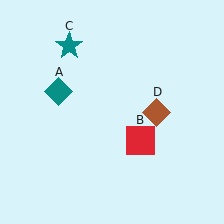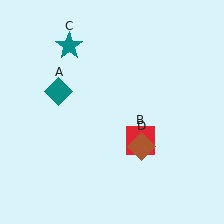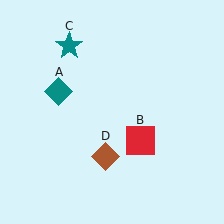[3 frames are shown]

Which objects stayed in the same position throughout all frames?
Teal diamond (object A) and red square (object B) and teal star (object C) remained stationary.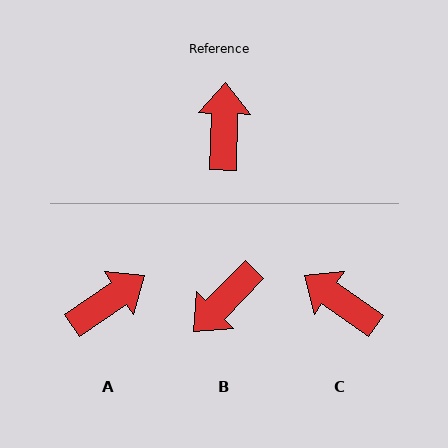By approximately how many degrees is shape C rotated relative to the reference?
Approximately 56 degrees counter-clockwise.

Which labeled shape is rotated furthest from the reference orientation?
B, about 137 degrees away.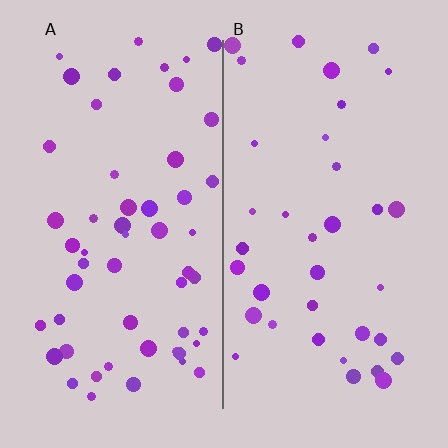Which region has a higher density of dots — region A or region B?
A (the left).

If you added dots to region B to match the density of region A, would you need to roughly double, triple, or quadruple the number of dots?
Approximately double.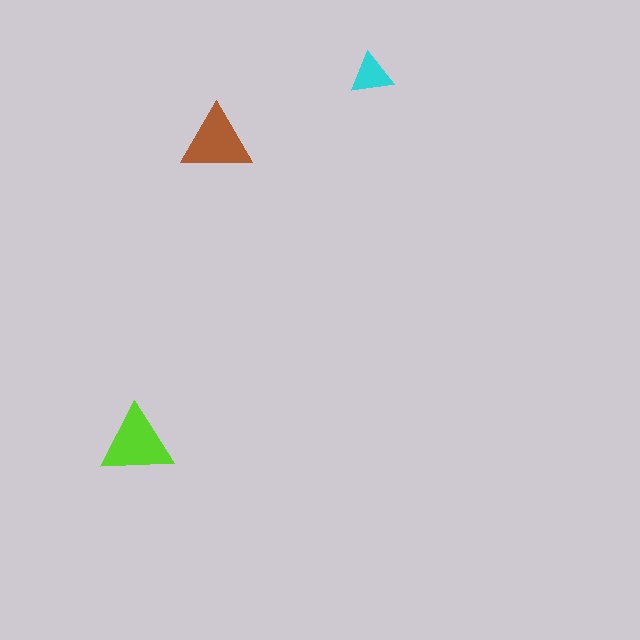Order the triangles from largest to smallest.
the lime one, the brown one, the cyan one.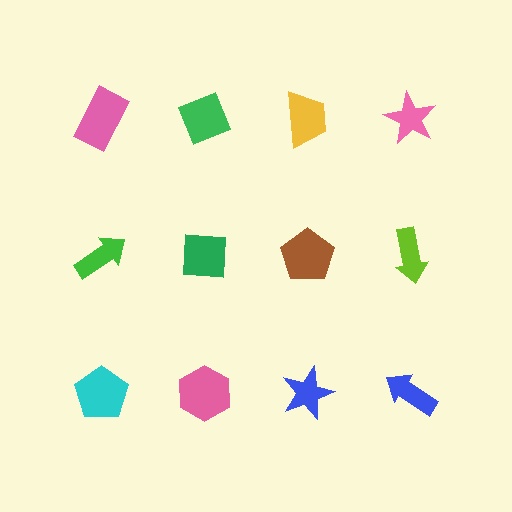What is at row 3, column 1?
A cyan pentagon.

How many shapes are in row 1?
4 shapes.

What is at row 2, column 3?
A brown pentagon.